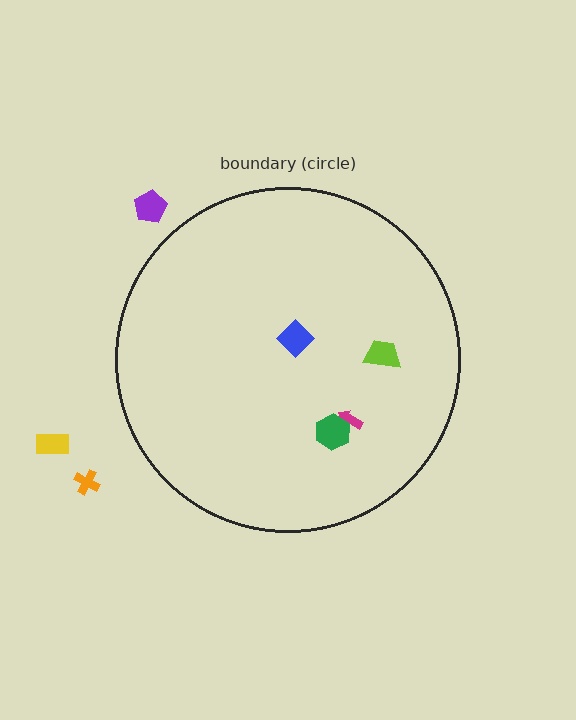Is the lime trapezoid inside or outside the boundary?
Inside.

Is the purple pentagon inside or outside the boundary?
Outside.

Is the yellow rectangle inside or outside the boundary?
Outside.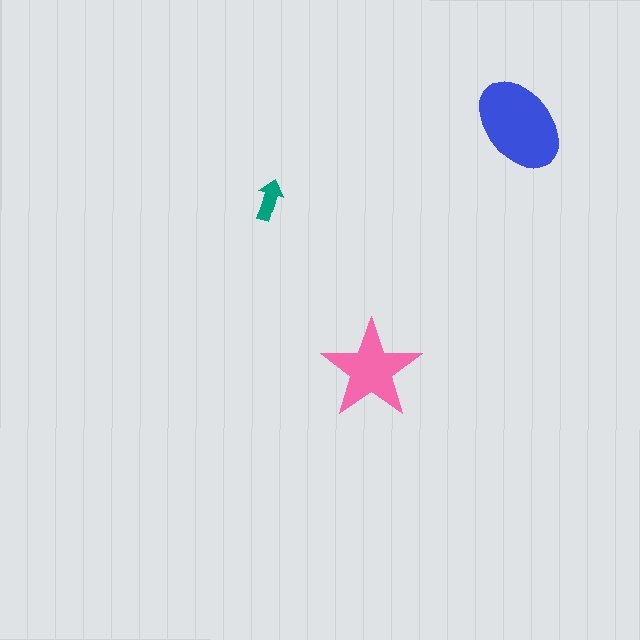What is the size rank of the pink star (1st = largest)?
2nd.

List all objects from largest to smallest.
The blue ellipse, the pink star, the teal arrow.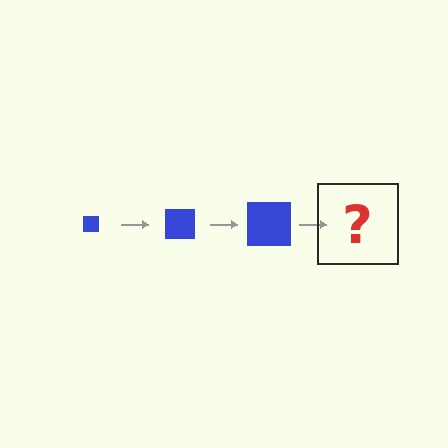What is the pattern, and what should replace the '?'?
The pattern is that the square gets progressively larger each step. The '?' should be a blue square, larger than the previous one.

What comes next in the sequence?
The next element should be a blue square, larger than the previous one.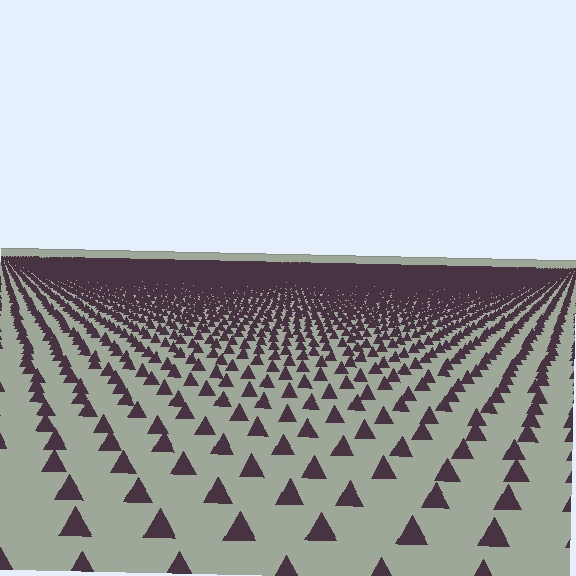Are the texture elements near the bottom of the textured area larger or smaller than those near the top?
Larger. Near the bottom, elements are closer to the viewer and appear at a bigger on-screen size.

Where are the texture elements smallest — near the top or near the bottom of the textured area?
Near the top.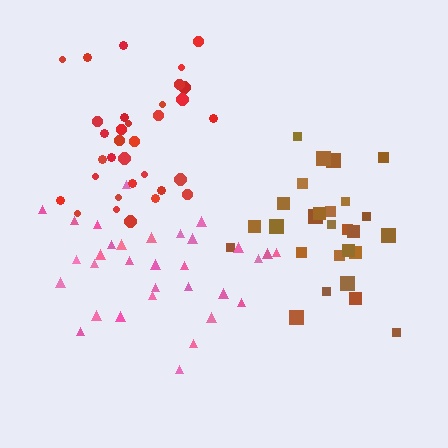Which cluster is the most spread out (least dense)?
Pink.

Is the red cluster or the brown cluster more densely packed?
Red.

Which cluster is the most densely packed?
Red.